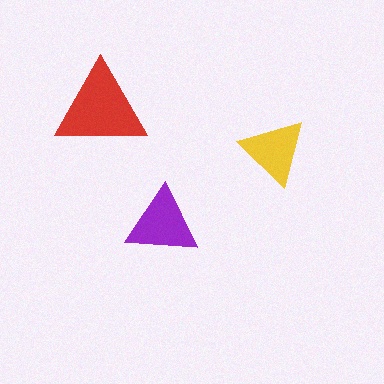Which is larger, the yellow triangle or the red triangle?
The red one.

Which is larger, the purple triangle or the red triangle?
The red one.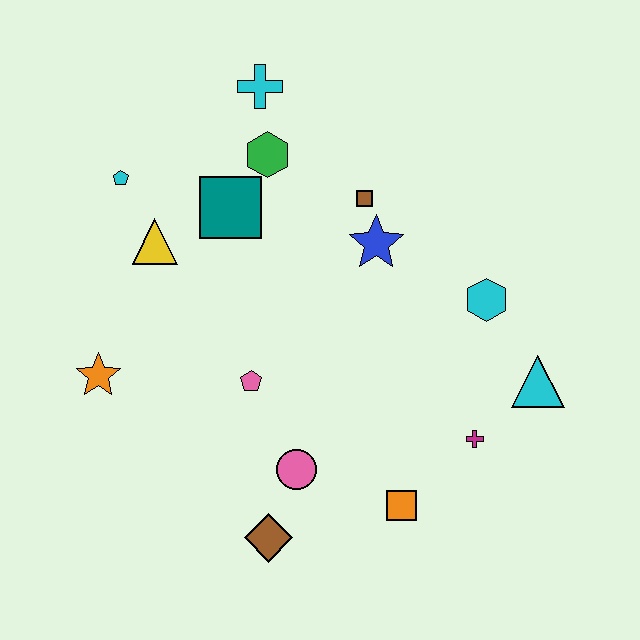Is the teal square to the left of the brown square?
Yes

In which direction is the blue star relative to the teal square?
The blue star is to the right of the teal square.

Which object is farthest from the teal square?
The cyan triangle is farthest from the teal square.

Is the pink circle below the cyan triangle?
Yes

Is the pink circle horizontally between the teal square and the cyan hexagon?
Yes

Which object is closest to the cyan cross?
The green hexagon is closest to the cyan cross.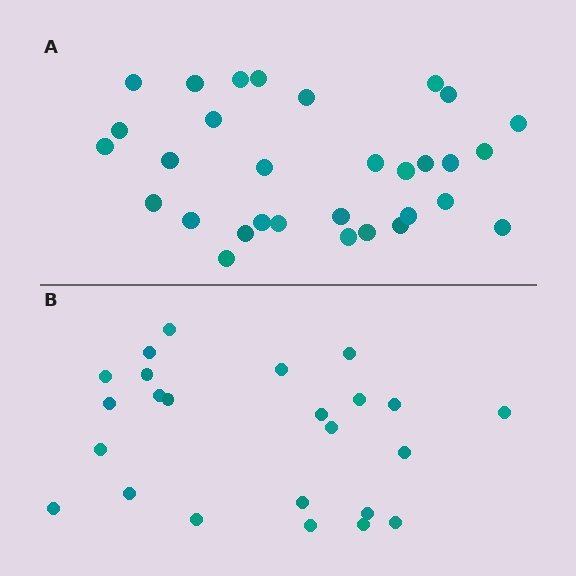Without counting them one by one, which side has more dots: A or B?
Region A (the top region) has more dots.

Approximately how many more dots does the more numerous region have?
Region A has roughly 8 or so more dots than region B.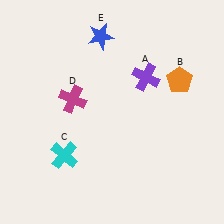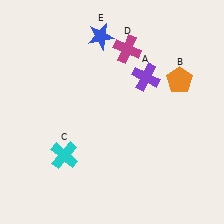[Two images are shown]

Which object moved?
The magenta cross (D) moved right.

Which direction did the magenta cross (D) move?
The magenta cross (D) moved right.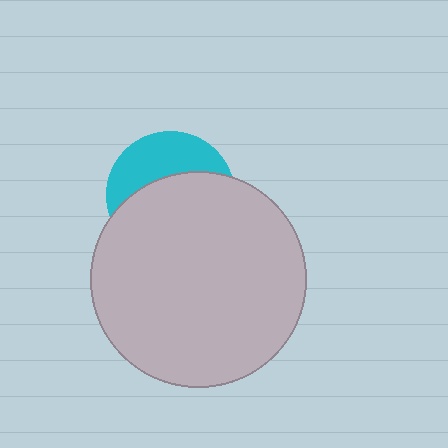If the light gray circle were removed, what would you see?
You would see the complete cyan circle.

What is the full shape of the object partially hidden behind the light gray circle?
The partially hidden object is a cyan circle.